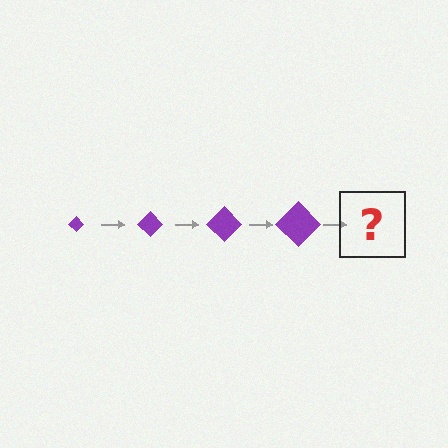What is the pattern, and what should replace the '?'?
The pattern is that the diamond gets progressively larger each step. The '?' should be a purple diamond, larger than the previous one.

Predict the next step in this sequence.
The next step is a purple diamond, larger than the previous one.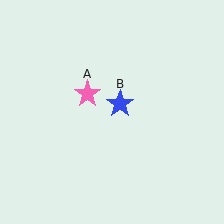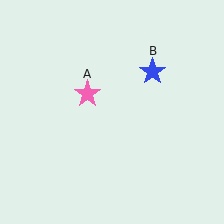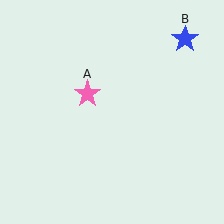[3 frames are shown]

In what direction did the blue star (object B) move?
The blue star (object B) moved up and to the right.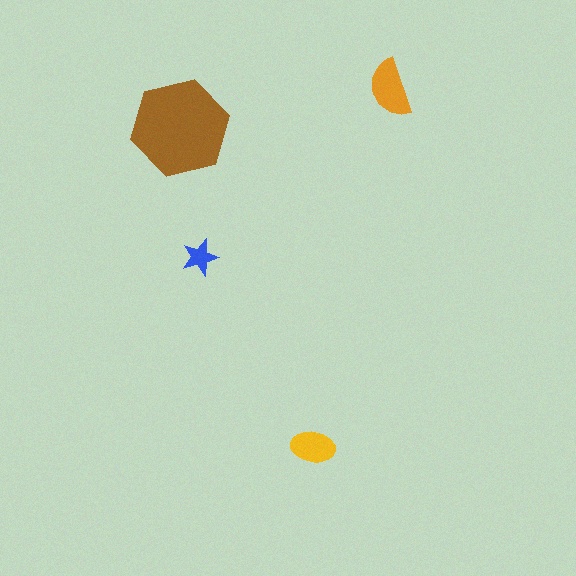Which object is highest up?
The orange semicircle is topmost.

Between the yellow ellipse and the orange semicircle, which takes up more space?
The orange semicircle.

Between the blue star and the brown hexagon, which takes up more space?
The brown hexagon.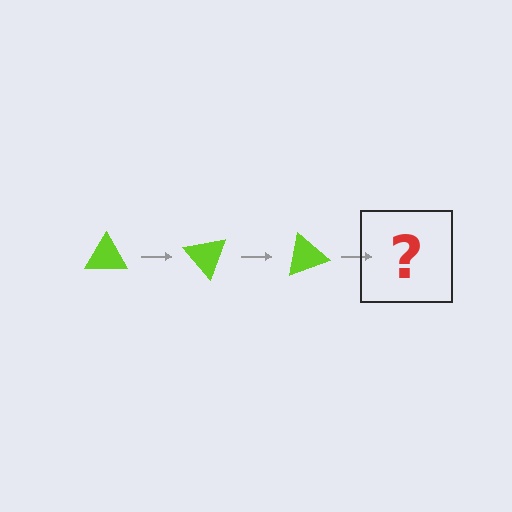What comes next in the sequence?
The next element should be a lime triangle rotated 150 degrees.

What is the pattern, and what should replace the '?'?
The pattern is that the triangle rotates 50 degrees each step. The '?' should be a lime triangle rotated 150 degrees.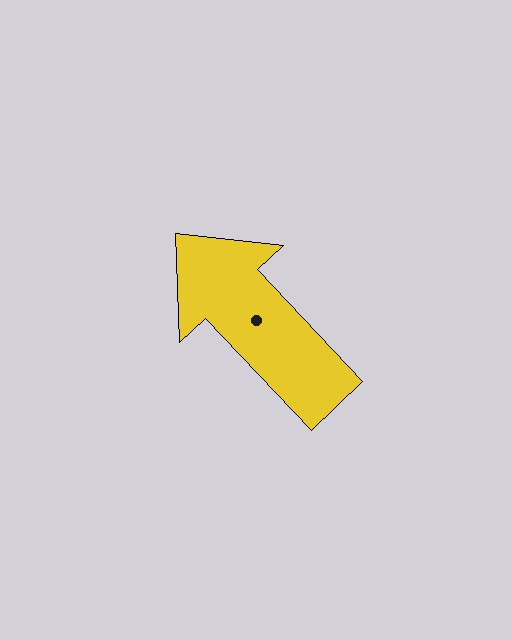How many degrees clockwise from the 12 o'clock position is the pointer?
Approximately 317 degrees.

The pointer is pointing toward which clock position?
Roughly 11 o'clock.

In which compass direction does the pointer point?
Northwest.